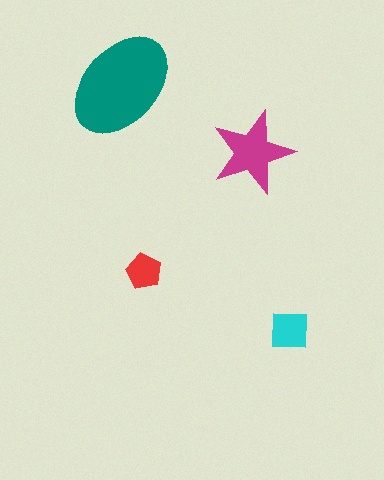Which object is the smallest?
The red pentagon.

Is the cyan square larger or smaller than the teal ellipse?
Smaller.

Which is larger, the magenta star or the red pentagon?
The magenta star.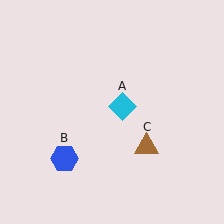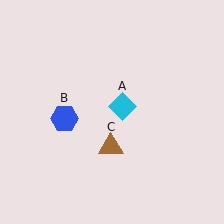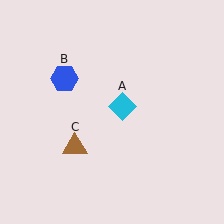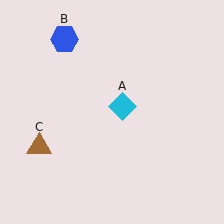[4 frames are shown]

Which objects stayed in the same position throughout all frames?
Cyan diamond (object A) remained stationary.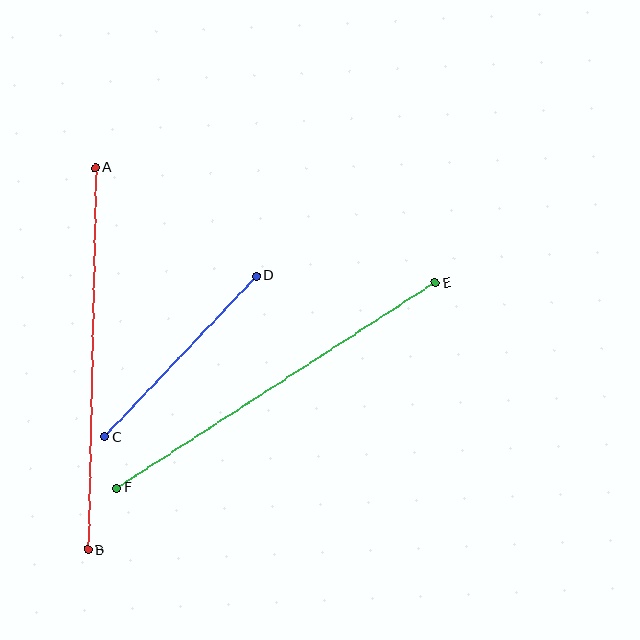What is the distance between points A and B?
The distance is approximately 382 pixels.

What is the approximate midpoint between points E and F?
The midpoint is at approximately (276, 386) pixels.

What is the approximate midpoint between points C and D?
The midpoint is at approximately (180, 356) pixels.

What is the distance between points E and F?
The distance is approximately 379 pixels.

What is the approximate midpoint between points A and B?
The midpoint is at approximately (92, 359) pixels.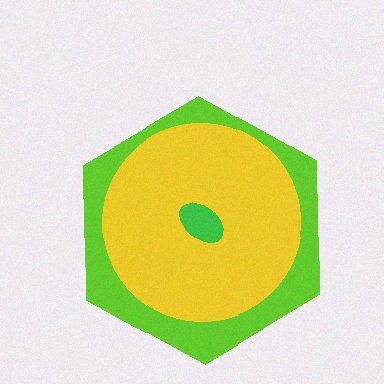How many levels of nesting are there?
3.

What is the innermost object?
The green ellipse.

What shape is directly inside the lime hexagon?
The yellow circle.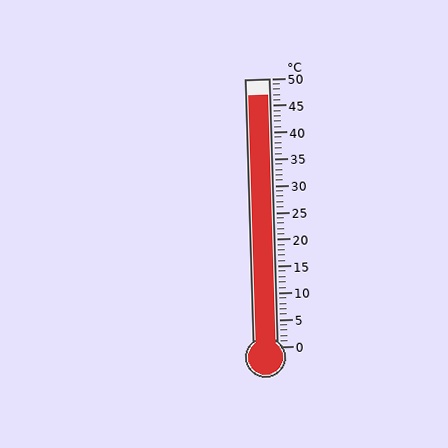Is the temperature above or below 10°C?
The temperature is above 10°C.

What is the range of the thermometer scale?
The thermometer scale ranges from 0°C to 50°C.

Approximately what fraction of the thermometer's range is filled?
The thermometer is filled to approximately 95% of its range.